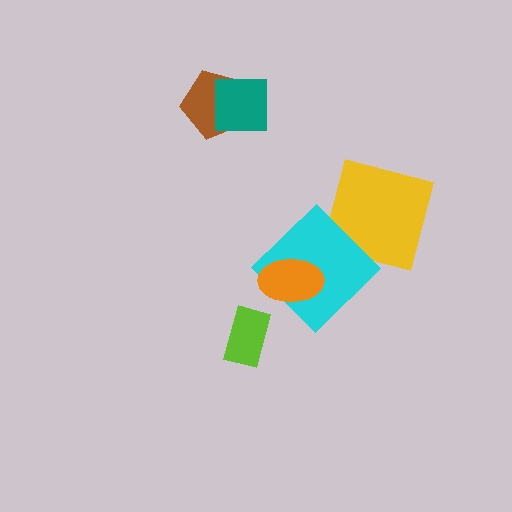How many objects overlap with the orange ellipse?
1 object overlaps with the orange ellipse.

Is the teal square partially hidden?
No, no other shape covers it.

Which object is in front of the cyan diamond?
The orange ellipse is in front of the cyan diamond.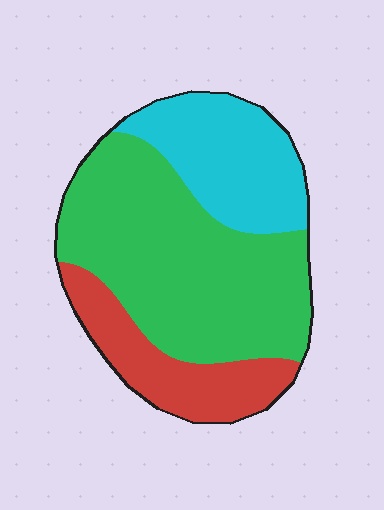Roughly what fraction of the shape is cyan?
Cyan takes up about one quarter (1/4) of the shape.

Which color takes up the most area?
Green, at roughly 55%.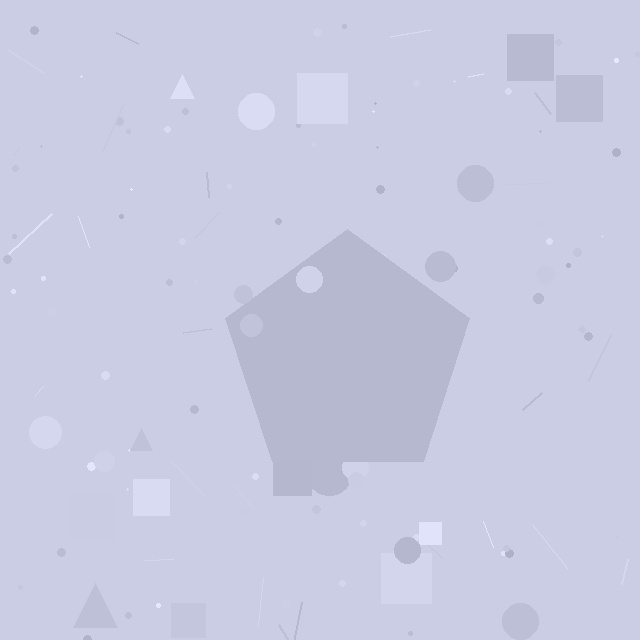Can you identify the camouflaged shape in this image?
The camouflaged shape is a pentagon.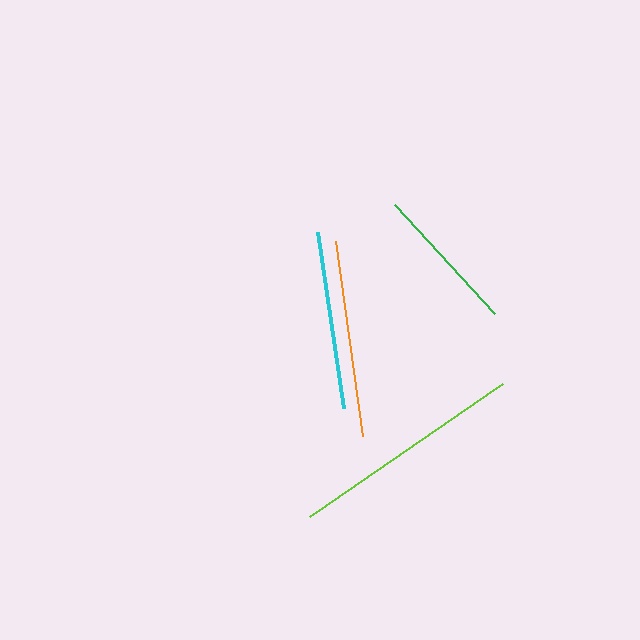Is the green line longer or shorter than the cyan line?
The cyan line is longer than the green line.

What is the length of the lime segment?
The lime segment is approximately 234 pixels long.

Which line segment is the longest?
The lime line is the longest at approximately 234 pixels.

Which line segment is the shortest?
The green line is the shortest at approximately 148 pixels.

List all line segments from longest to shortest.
From longest to shortest: lime, orange, cyan, green.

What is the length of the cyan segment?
The cyan segment is approximately 179 pixels long.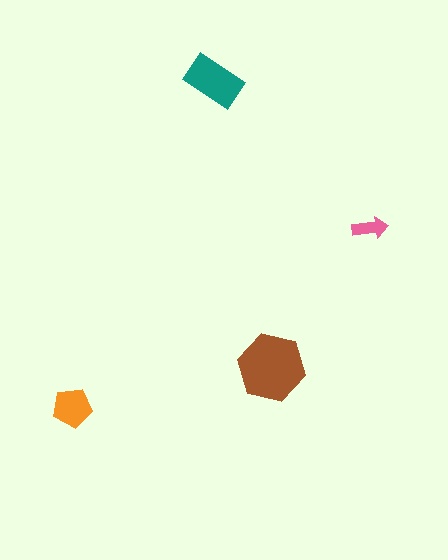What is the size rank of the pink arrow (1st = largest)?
4th.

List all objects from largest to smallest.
The brown hexagon, the teal rectangle, the orange pentagon, the pink arrow.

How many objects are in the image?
There are 4 objects in the image.